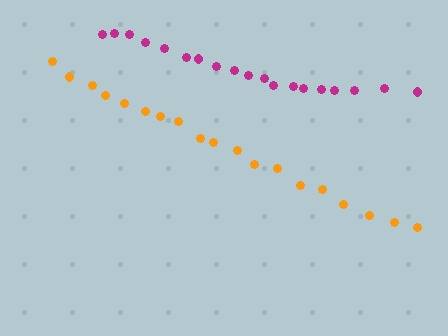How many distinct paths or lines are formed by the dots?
There are 2 distinct paths.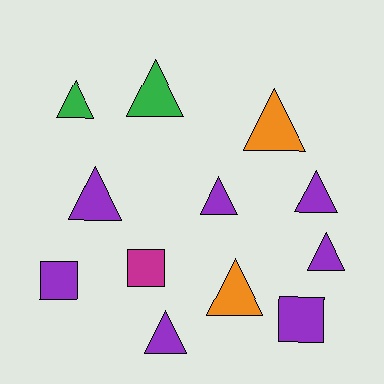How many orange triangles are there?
There are 2 orange triangles.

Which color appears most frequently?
Purple, with 7 objects.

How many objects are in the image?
There are 12 objects.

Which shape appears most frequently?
Triangle, with 9 objects.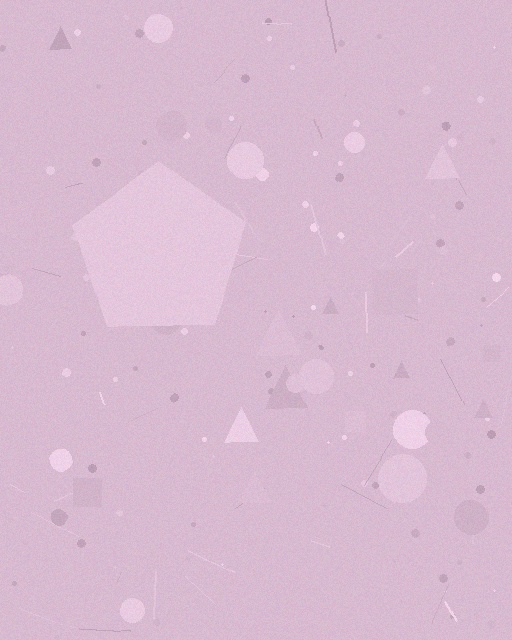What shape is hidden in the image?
A pentagon is hidden in the image.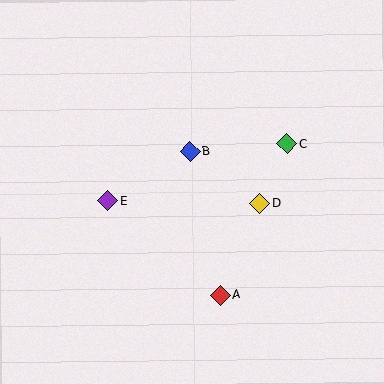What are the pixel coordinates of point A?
Point A is at (220, 295).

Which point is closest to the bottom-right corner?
Point A is closest to the bottom-right corner.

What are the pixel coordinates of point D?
Point D is at (260, 204).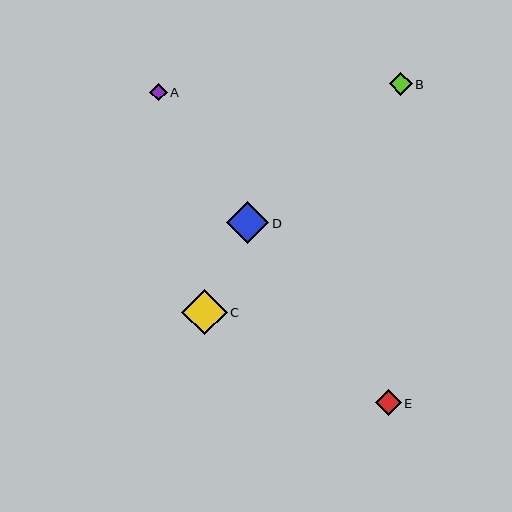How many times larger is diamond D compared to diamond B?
Diamond D is approximately 1.9 times the size of diamond B.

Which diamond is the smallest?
Diamond A is the smallest with a size of approximately 17 pixels.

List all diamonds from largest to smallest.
From largest to smallest: C, D, E, B, A.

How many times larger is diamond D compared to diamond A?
Diamond D is approximately 2.4 times the size of diamond A.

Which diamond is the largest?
Diamond C is the largest with a size of approximately 45 pixels.